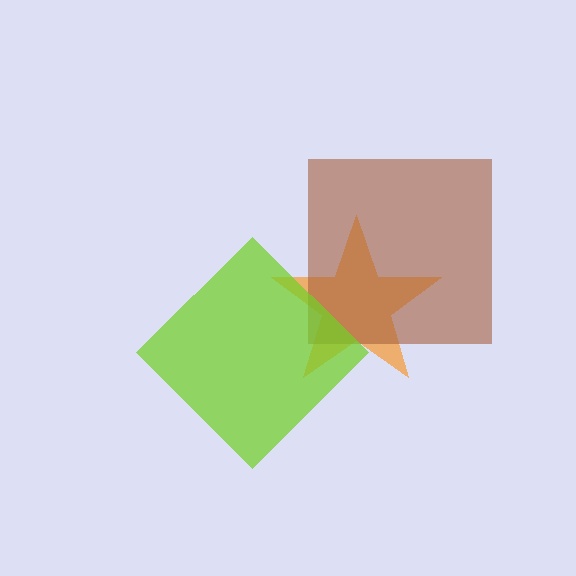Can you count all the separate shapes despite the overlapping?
Yes, there are 3 separate shapes.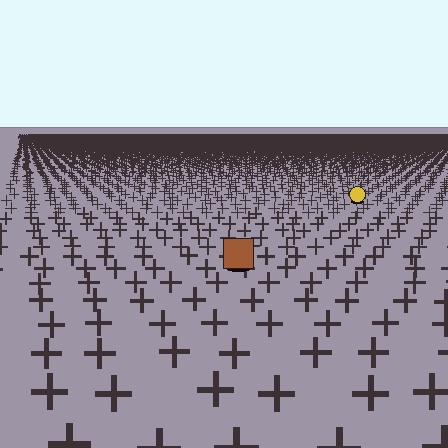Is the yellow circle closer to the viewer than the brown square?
No. The brown square is closer — you can tell from the texture gradient: the ground texture is coarser near it.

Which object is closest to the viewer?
The brown square is closest. The texture marks near it are larger and more spread out.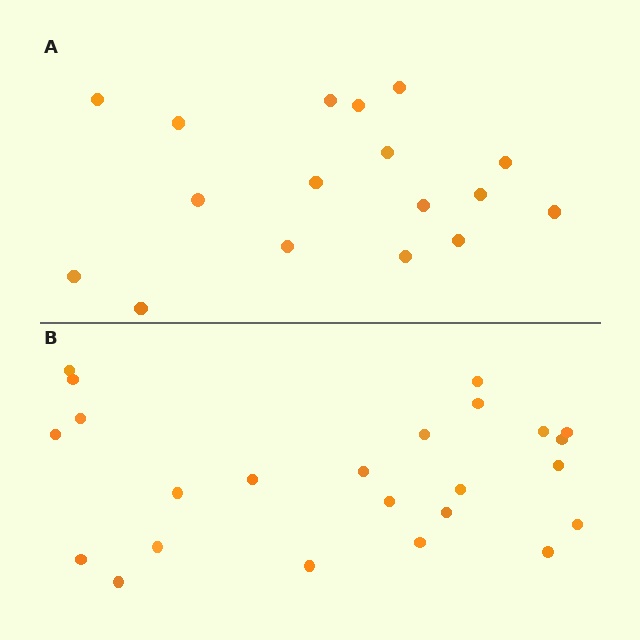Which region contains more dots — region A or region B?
Region B (the bottom region) has more dots.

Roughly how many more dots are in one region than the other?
Region B has roughly 8 or so more dots than region A.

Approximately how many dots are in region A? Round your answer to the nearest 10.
About 20 dots. (The exact count is 17, which rounds to 20.)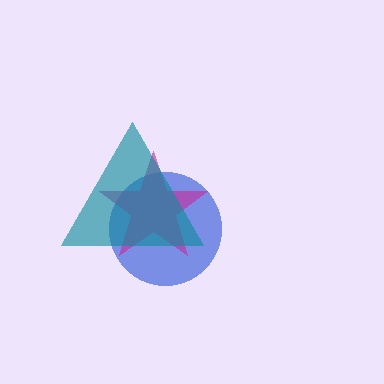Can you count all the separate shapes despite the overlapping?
Yes, there are 3 separate shapes.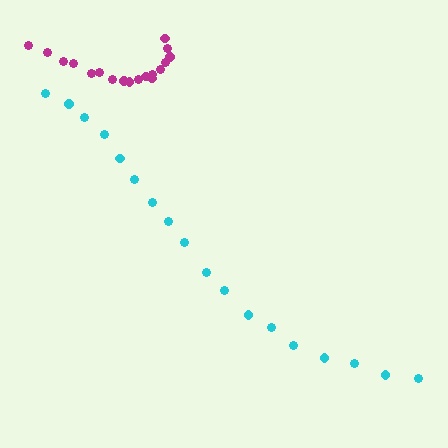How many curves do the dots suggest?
There are 2 distinct paths.